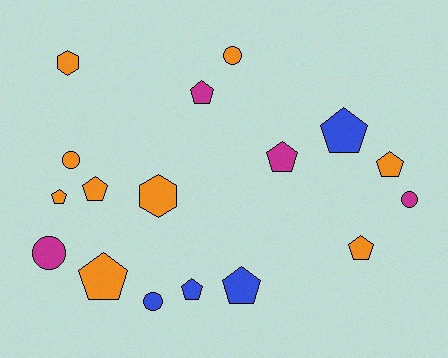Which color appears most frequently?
Orange, with 9 objects.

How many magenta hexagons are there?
There are no magenta hexagons.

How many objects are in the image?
There are 17 objects.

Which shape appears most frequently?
Pentagon, with 10 objects.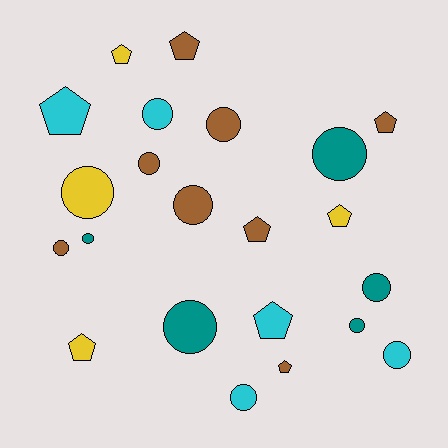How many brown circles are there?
There are 4 brown circles.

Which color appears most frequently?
Brown, with 8 objects.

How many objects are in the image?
There are 22 objects.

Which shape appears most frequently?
Circle, with 13 objects.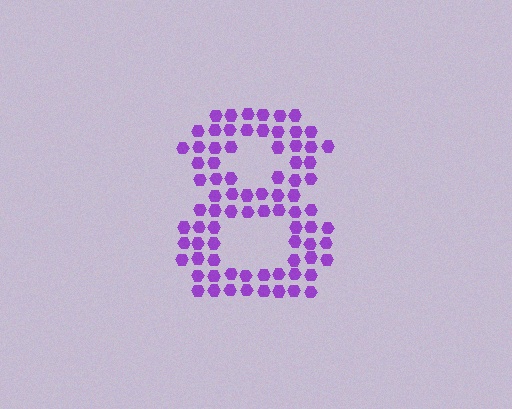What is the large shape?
The large shape is the digit 8.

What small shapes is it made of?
It is made of small hexagons.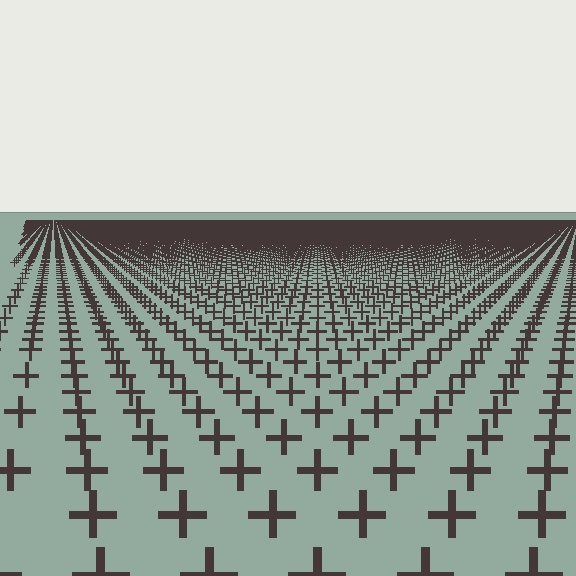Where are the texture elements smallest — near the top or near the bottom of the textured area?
Near the top.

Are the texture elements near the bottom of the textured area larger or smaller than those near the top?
Larger. Near the bottom, elements are closer to the viewer and appear at a bigger on-screen size.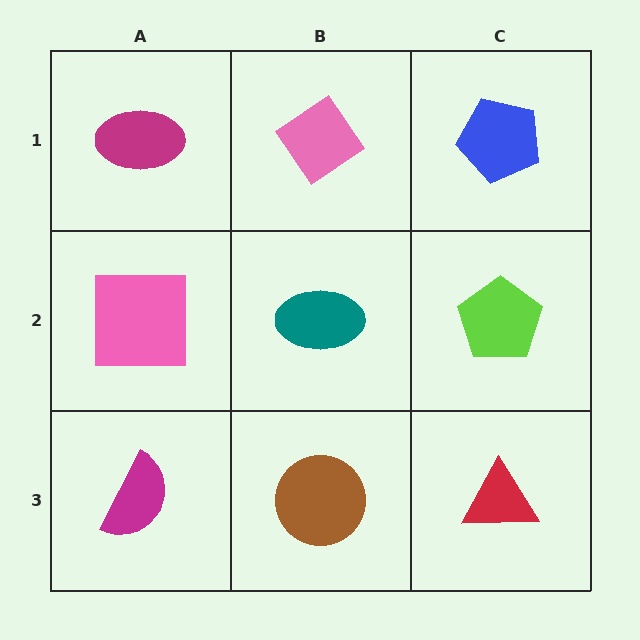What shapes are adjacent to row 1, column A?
A pink square (row 2, column A), a pink diamond (row 1, column B).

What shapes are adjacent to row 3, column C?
A lime pentagon (row 2, column C), a brown circle (row 3, column B).